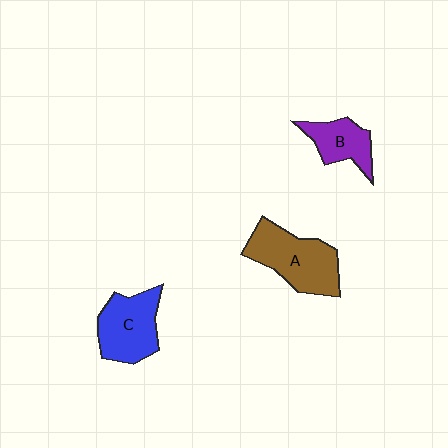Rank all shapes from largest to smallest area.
From largest to smallest: A (brown), C (blue), B (purple).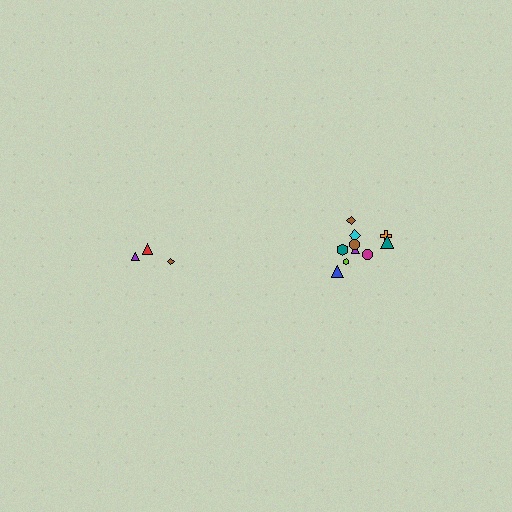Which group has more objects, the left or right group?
The right group.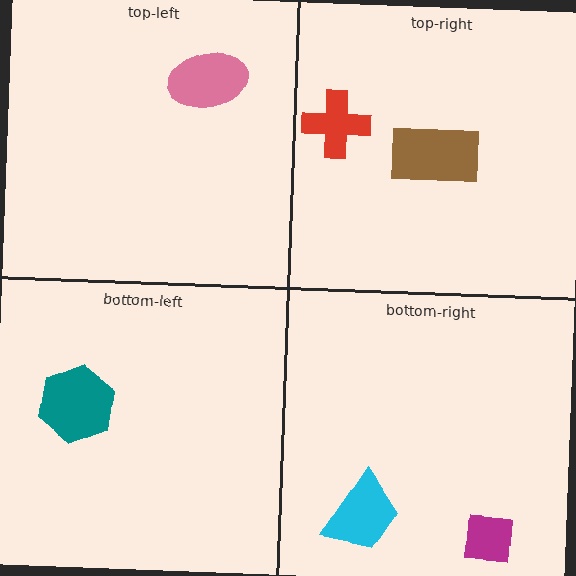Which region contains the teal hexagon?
The bottom-left region.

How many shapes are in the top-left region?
1.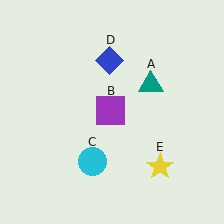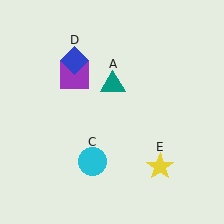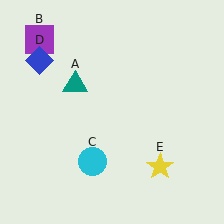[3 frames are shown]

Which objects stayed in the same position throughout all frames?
Cyan circle (object C) and yellow star (object E) remained stationary.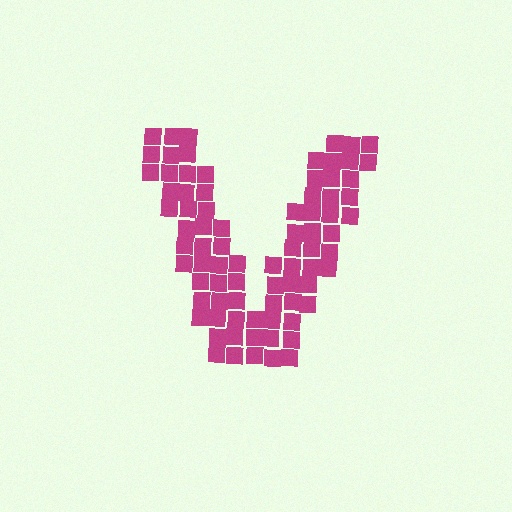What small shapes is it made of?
It is made of small squares.